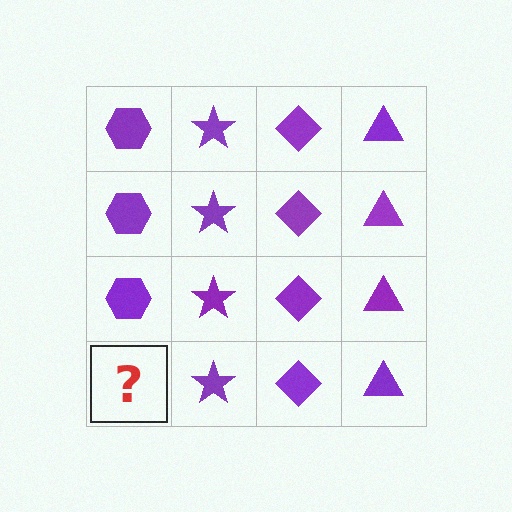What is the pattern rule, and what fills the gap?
The rule is that each column has a consistent shape. The gap should be filled with a purple hexagon.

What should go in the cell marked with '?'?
The missing cell should contain a purple hexagon.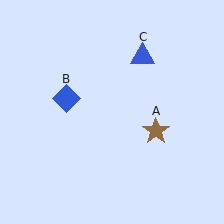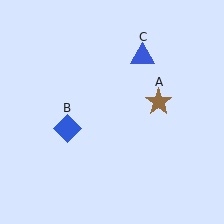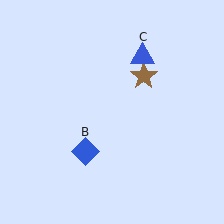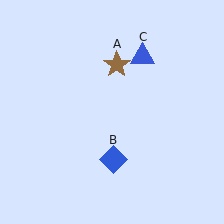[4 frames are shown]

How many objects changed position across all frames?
2 objects changed position: brown star (object A), blue diamond (object B).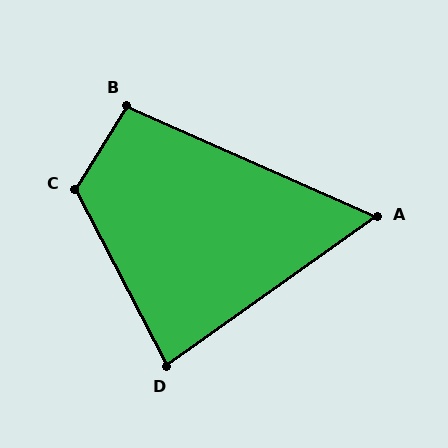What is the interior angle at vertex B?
Approximately 98 degrees (obtuse).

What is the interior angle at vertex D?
Approximately 82 degrees (acute).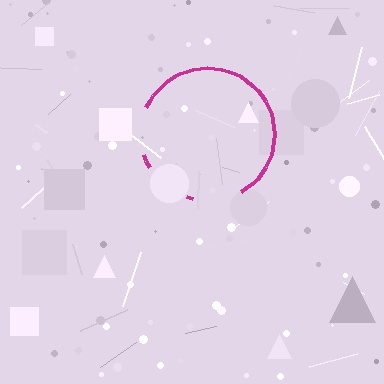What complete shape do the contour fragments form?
The contour fragments form a circle.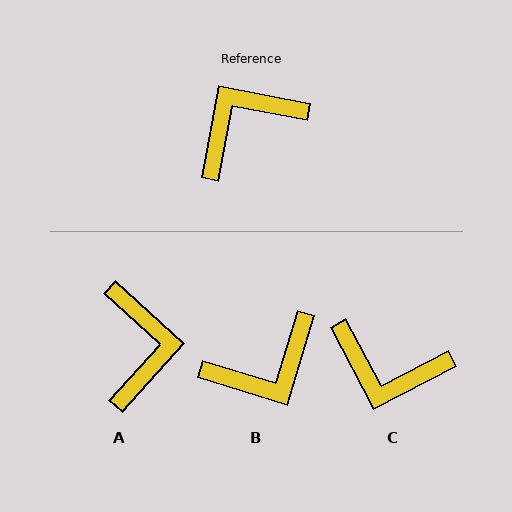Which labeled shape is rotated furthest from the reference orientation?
B, about 174 degrees away.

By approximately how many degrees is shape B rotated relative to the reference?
Approximately 174 degrees counter-clockwise.